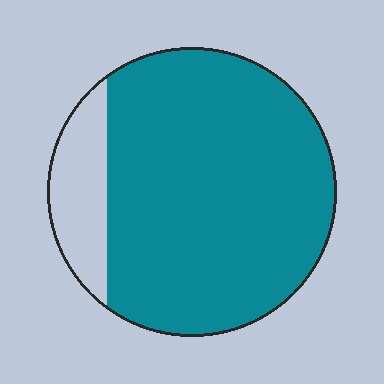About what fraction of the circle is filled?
About five sixths (5/6).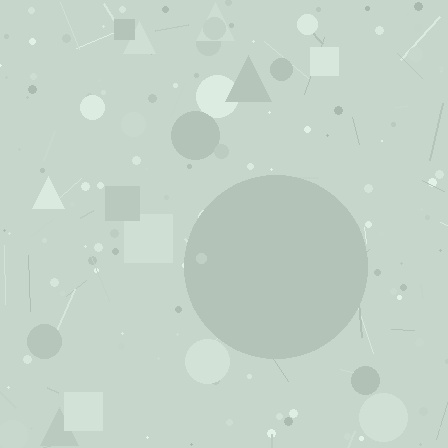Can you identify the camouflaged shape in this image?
The camouflaged shape is a circle.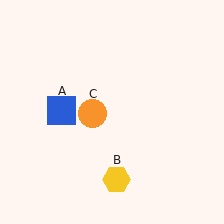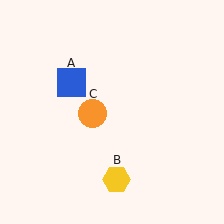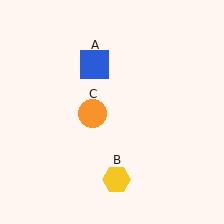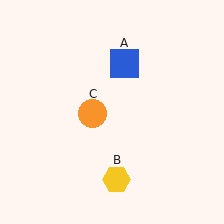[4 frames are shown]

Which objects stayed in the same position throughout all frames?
Yellow hexagon (object B) and orange circle (object C) remained stationary.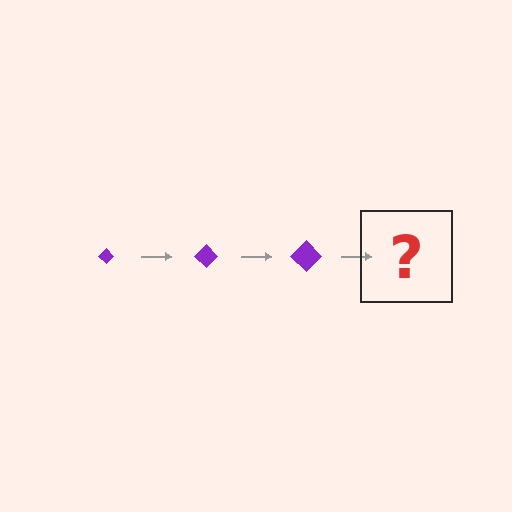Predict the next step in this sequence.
The next step is a purple diamond, larger than the previous one.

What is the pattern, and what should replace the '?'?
The pattern is that the diamond gets progressively larger each step. The '?' should be a purple diamond, larger than the previous one.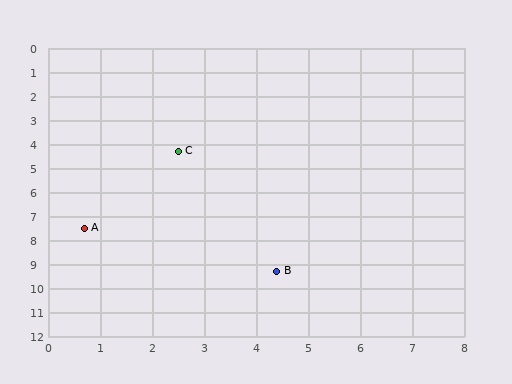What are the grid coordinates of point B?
Point B is at approximately (4.4, 9.3).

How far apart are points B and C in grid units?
Points B and C are about 5.3 grid units apart.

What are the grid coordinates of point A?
Point A is at approximately (0.7, 7.5).